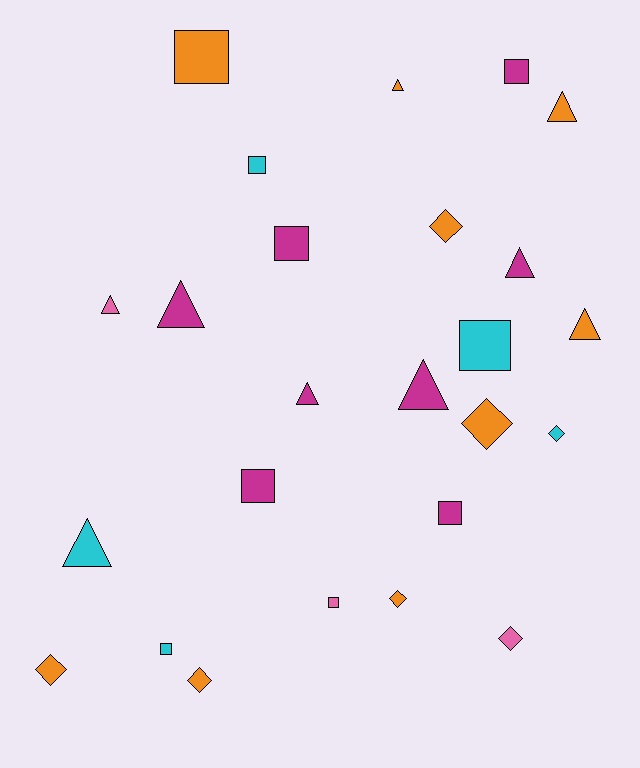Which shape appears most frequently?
Square, with 9 objects.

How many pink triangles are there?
There is 1 pink triangle.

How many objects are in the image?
There are 25 objects.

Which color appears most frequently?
Orange, with 9 objects.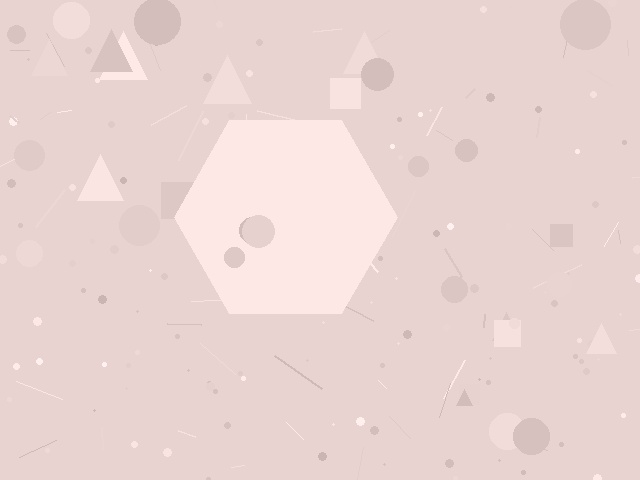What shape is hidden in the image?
A hexagon is hidden in the image.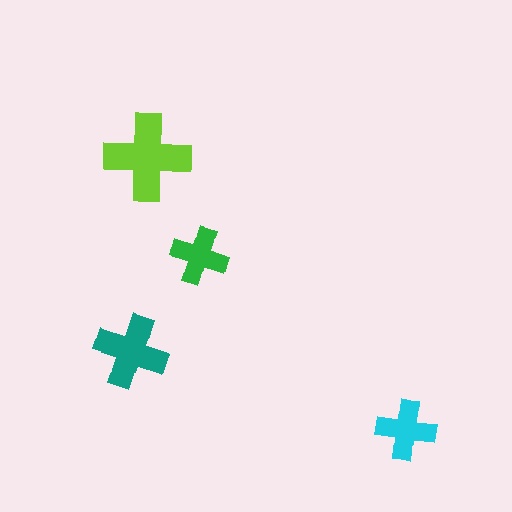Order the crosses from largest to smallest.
the lime one, the teal one, the cyan one, the green one.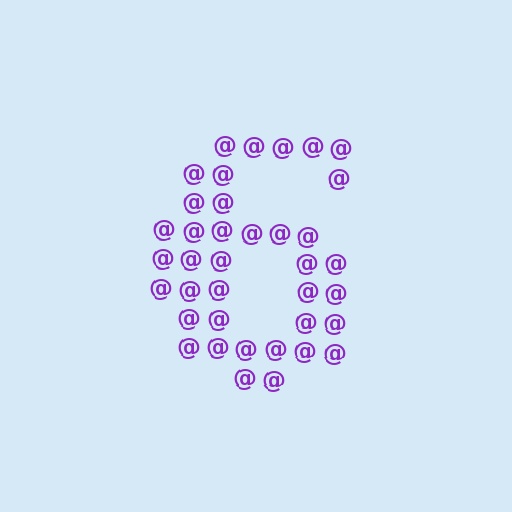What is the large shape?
The large shape is the digit 6.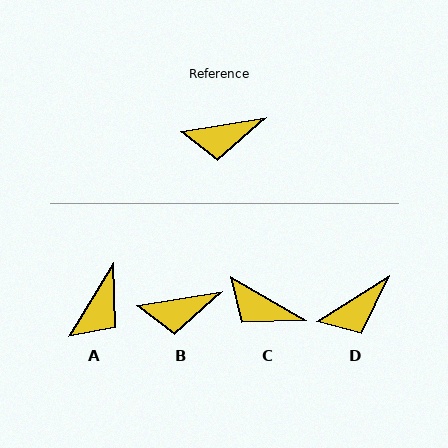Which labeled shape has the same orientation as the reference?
B.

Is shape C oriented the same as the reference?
No, it is off by about 40 degrees.